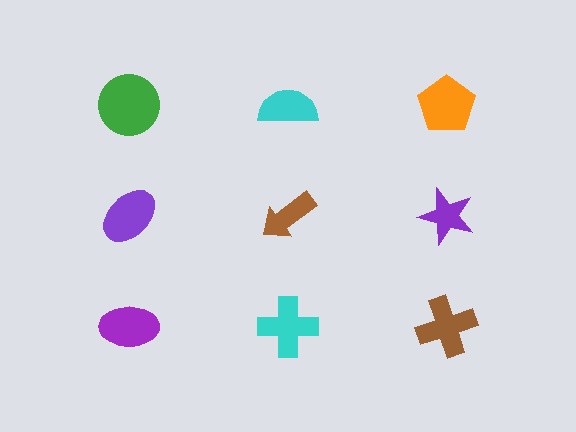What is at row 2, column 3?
A purple star.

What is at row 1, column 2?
A cyan semicircle.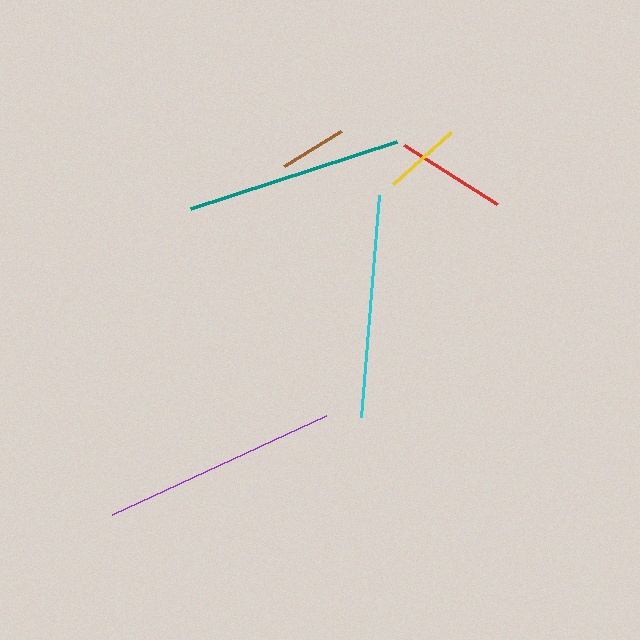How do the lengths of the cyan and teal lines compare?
The cyan and teal lines are approximately the same length.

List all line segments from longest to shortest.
From longest to shortest: purple, cyan, teal, red, yellow, brown.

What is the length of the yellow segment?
The yellow segment is approximately 78 pixels long.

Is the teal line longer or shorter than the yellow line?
The teal line is longer than the yellow line.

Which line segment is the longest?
The purple line is the longest at approximately 236 pixels.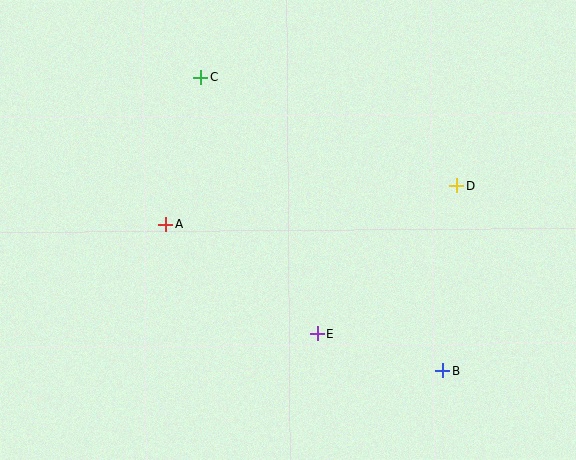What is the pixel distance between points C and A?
The distance between C and A is 151 pixels.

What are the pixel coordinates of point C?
Point C is at (201, 77).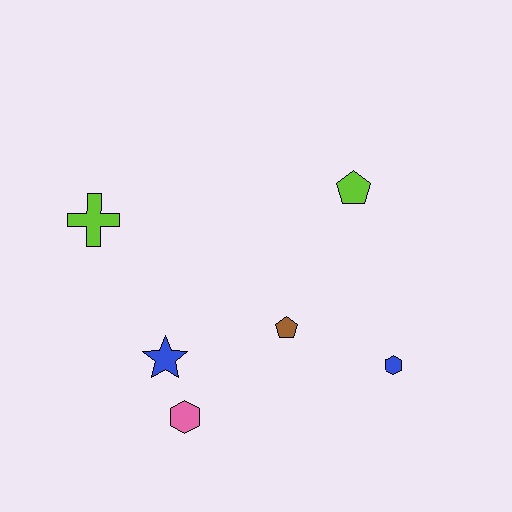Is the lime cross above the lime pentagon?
No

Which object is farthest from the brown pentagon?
The lime cross is farthest from the brown pentagon.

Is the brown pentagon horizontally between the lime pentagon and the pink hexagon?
Yes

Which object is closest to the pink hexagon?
The blue star is closest to the pink hexagon.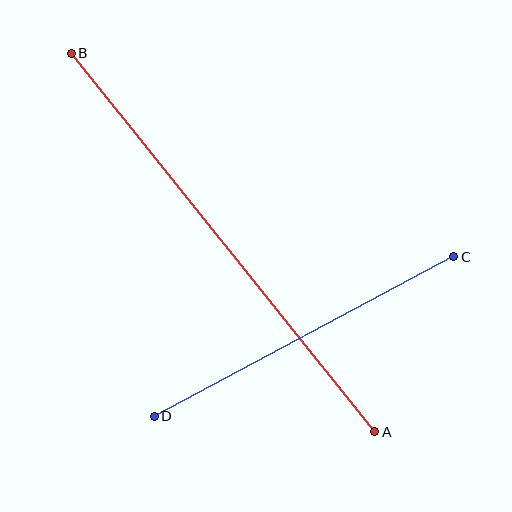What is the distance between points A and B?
The distance is approximately 485 pixels.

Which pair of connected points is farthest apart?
Points A and B are farthest apart.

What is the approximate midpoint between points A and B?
The midpoint is at approximately (223, 242) pixels.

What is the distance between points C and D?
The distance is approximately 339 pixels.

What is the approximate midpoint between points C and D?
The midpoint is at approximately (304, 337) pixels.